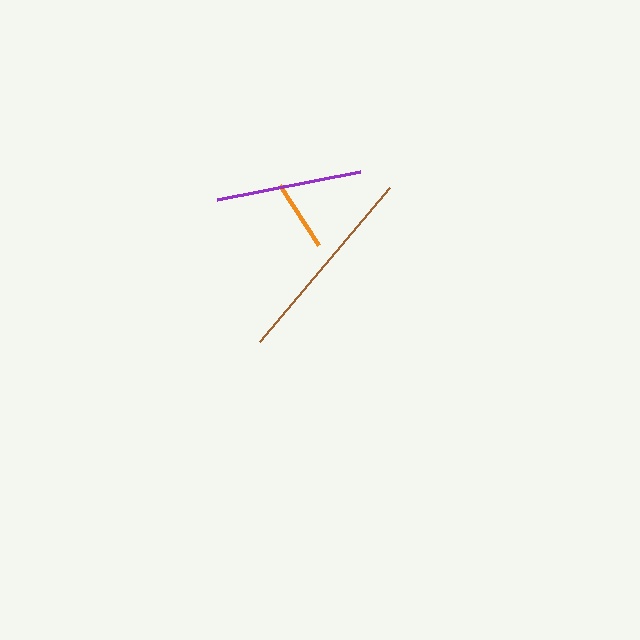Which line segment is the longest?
The brown line is the longest at approximately 202 pixels.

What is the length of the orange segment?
The orange segment is approximately 71 pixels long.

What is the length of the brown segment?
The brown segment is approximately 202 pixels long.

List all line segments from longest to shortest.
From longest to shortest: brown, purple, orange.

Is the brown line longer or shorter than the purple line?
The brown line is longer than the purple line.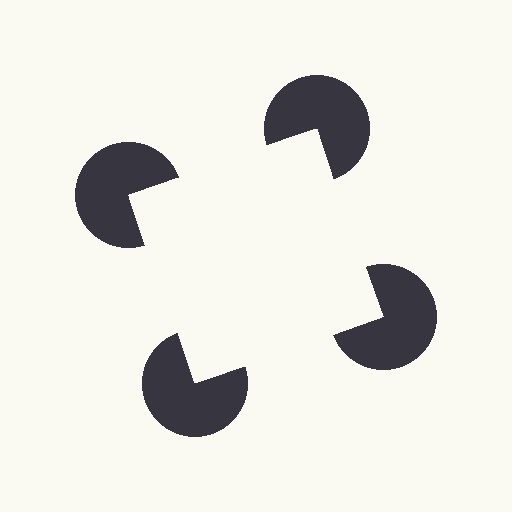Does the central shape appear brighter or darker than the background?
It typically appears slightly brighter than the background, even though no actual brightness change is drawn.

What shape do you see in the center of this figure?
An illusory square — its edges are inferred from the aligned wedge cuts in the pac-man discs, not physically drawn.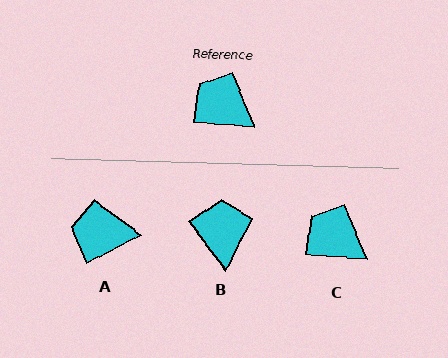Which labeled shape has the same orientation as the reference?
C.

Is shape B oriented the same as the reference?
No, it is off by about 49 degrees.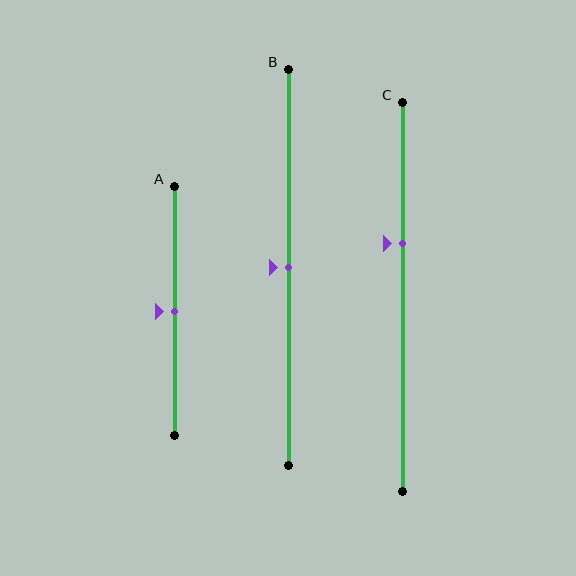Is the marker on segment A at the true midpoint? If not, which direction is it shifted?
Yes, the marker on segment A is at the true midpoint.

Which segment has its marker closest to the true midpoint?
Segment A has its marker closest to the true midpoint.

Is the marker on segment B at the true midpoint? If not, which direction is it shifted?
Yes, the marker on segment B is at the true midpoint.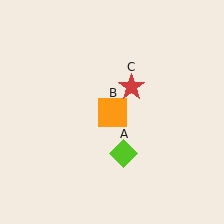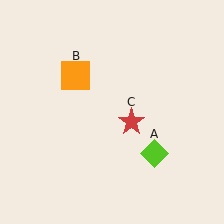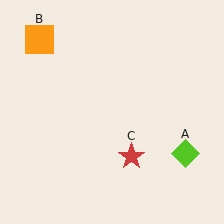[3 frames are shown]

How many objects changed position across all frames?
3 objects changed position: lime diamond (object A), orange square (object B), red star (object C).